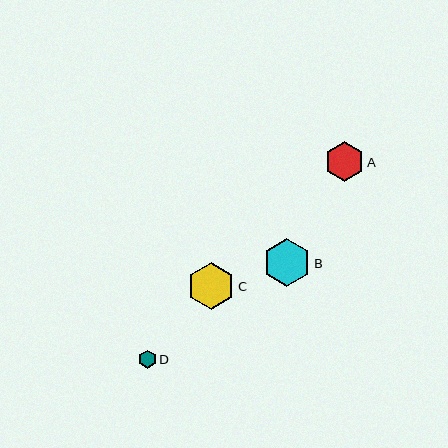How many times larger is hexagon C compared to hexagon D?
Hexagon C is approximately 2.6 times the size of hexagon D.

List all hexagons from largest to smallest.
From largest to smallest: B, C, A, D.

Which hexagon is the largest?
Hexagon B is the largest with a size of approximately 48 pixels.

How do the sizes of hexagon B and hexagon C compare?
Hexagon B and hexagon C are approximately the same size.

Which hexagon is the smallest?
Hexagon D is the smallest with a size of approximately 18 pixels.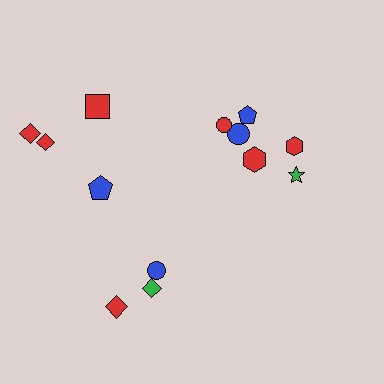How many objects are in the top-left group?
There are 4 objects.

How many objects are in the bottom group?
There are 3 objects.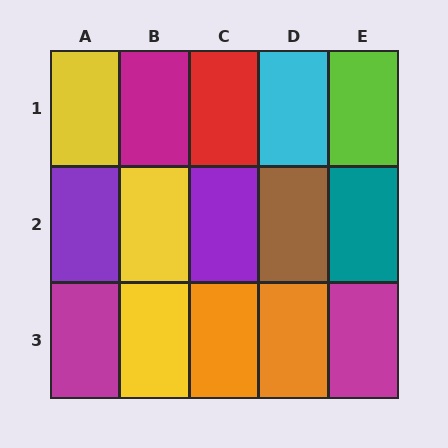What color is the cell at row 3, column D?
Orange.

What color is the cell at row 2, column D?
Brown.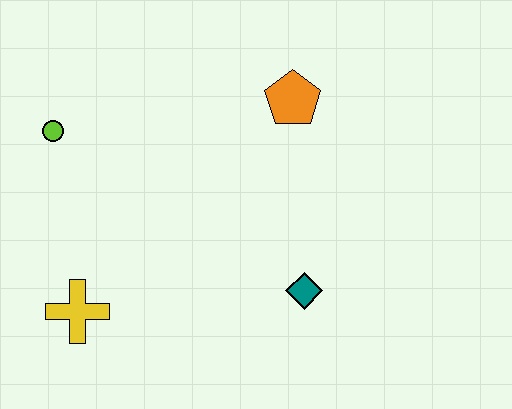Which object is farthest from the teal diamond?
The lime circle is farthest from the teal diamond.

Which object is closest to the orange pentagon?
The teal diamond is closest to the orange pentagon.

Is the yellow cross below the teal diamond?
Yes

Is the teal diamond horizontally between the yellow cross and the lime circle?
No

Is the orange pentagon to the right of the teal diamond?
No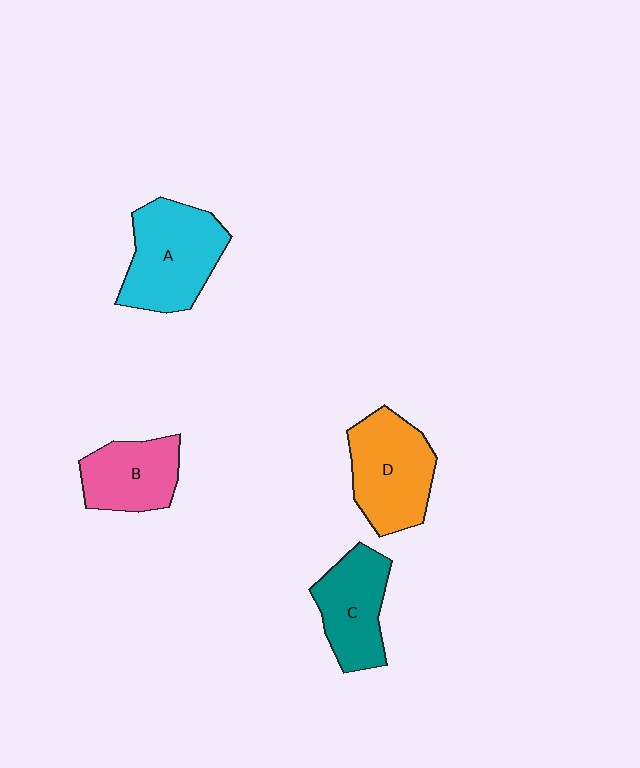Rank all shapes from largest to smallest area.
From largest to smallest: A (cyan), D (orange), C (teal), B (pink).